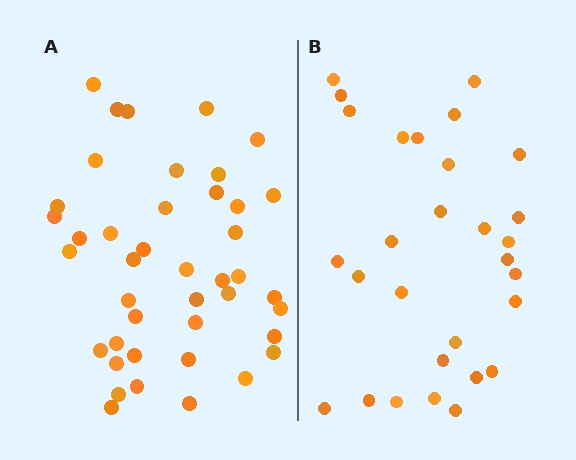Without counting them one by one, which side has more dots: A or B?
Region A (the left region) has more dots.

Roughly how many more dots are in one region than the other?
Region A has approximately 15 more dots than region B.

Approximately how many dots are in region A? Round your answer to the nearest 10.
About 40 dots. (The exact count is 42, which rounds to 40.)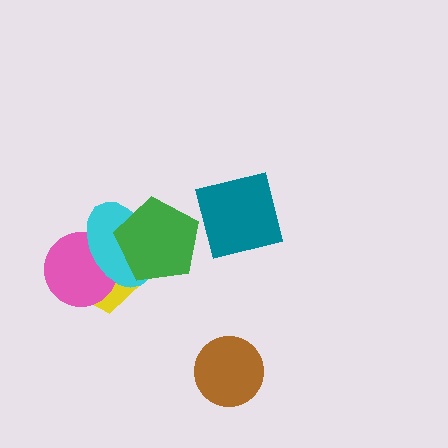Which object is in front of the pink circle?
The cyan ellipse is in front of the pink circle.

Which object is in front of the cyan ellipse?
The green pentagon is in front of the cyan ellipse.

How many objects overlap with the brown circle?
0 objects overlap with the brown circle.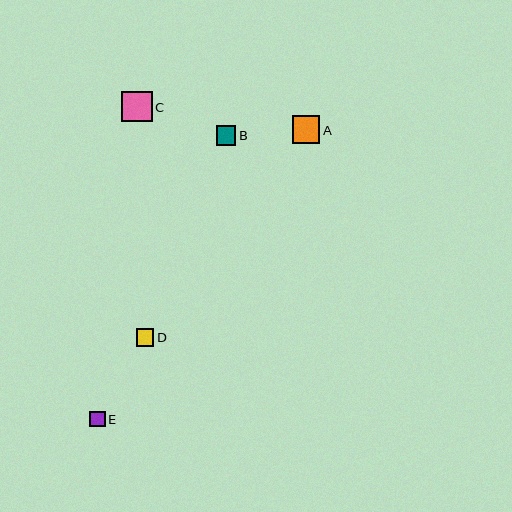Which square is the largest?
Square C is the largest with a size of approximately 30 pixels.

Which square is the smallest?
Square E is the smallest with a size of approximately 15 pixels.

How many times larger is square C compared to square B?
Square C is approximately 1.6 times the size of square B.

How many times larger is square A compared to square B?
Square A is approximately 1.4 times the size of square B.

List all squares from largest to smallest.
From largest to smallest: C, A, B, D, E.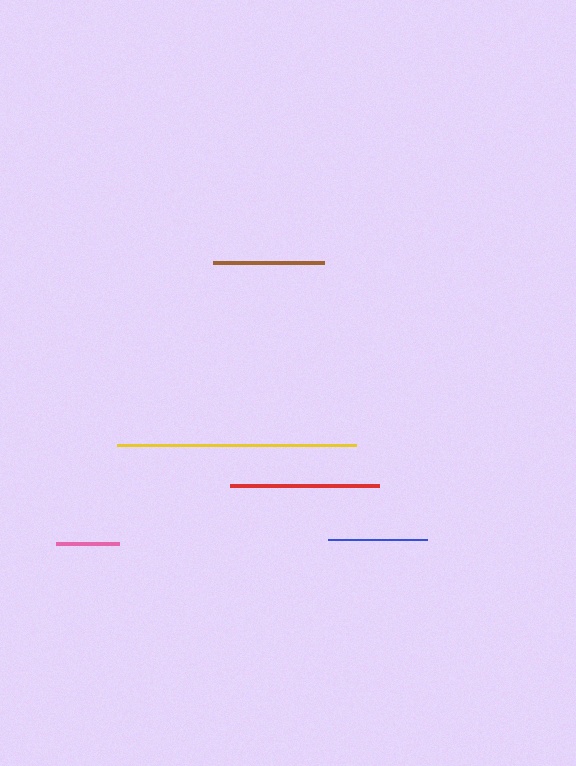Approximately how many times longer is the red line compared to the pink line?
The red line is approximately 2.4 times the length of the pink line.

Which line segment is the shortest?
The pink line is the shortest at approximately 63 pixels.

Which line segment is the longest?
The yellow line is the longest at approximately 239 pixels.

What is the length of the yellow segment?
The yellow segment is approximately 239 pixels long.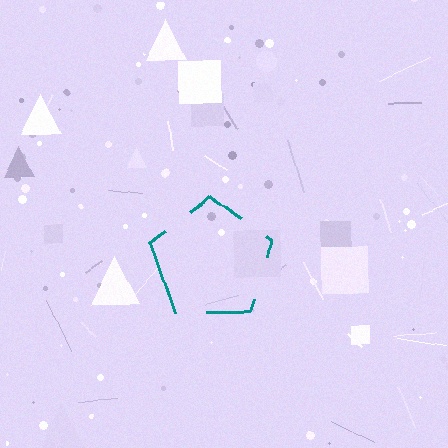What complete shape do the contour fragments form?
The contour fragments form a pentagon.